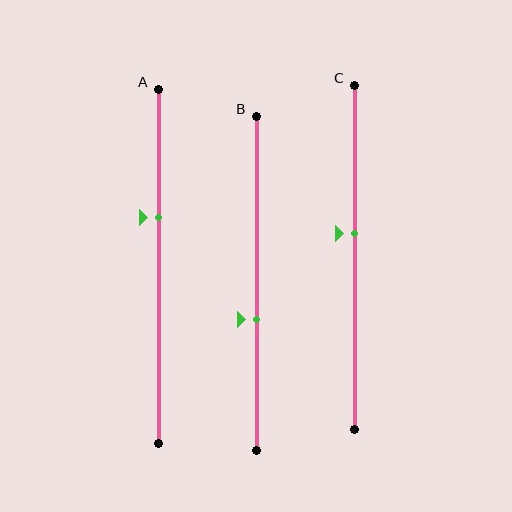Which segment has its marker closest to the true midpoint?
Segment C has its marker closest to the true midpoint.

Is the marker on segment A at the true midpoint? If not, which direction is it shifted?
No, the marker on segment A is shifted upward by about 14% of the segment length.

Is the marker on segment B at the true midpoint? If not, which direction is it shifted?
No, the marker on segment B is shifted downward by about 11% of the segment length.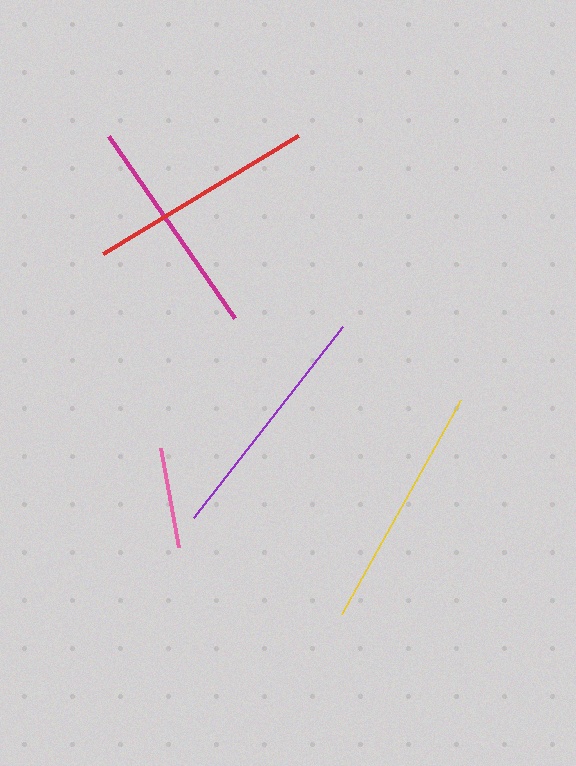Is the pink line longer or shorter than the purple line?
The purple line is longer than the pink line.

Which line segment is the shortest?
The pink line is the shortest at approximately 101 pixels.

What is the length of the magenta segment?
The magenta segment is approximately 222 pixels long.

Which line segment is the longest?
The yellow line is the longest at approximately 245 pixels.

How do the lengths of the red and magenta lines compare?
The red and magenta lines are approximately the same length.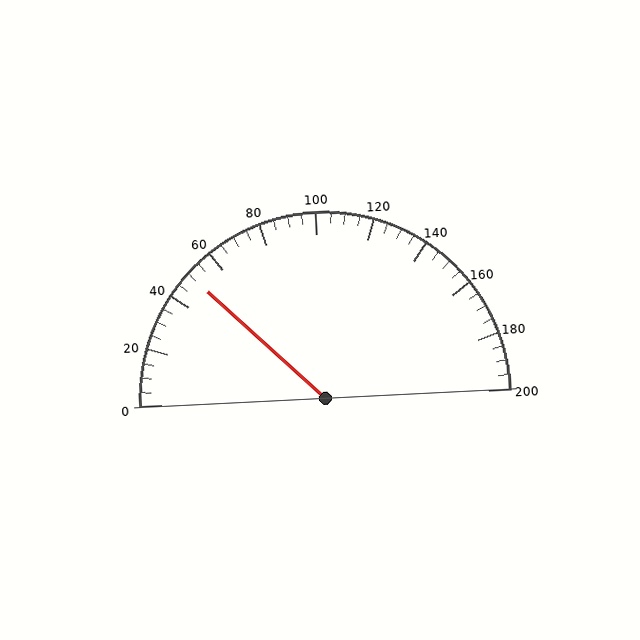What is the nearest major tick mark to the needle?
The nearest major tick mark is 40.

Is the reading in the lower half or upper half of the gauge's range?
The reading is in the lower half of the range (0 to 200).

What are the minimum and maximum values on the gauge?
The gauge ranges from 0 to 200.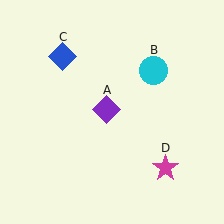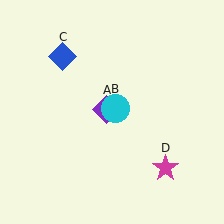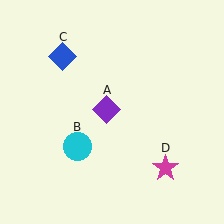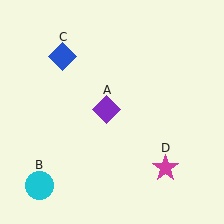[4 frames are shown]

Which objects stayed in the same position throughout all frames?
Purple diamond (object A) and blue diamond (object C) and magenta star (object D) remained stationary.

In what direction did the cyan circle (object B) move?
The cyan circle (object B) moved down and to the left.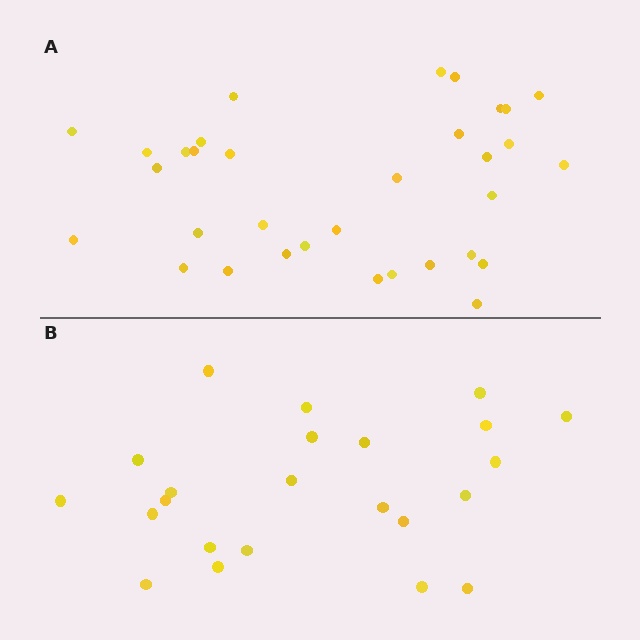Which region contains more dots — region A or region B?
Region A (the top region) has more dots.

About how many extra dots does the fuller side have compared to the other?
Region A has roughly 10 or so more dots than region B.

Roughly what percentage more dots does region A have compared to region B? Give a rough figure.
About 45% more.